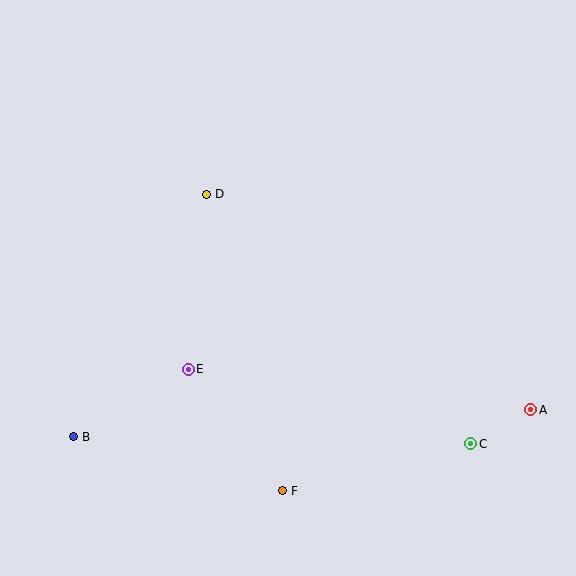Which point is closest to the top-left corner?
Point D is closest to the top-left corner.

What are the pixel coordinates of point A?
Point A is at (531, 410).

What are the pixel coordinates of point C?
Point C is at (471, 444).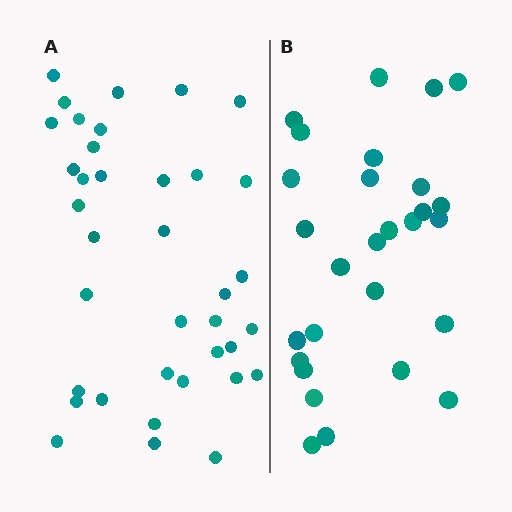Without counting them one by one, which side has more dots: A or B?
Region A (the left region) has more dots.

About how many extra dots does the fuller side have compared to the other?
Region A has roughly 8 or so more dots than region B.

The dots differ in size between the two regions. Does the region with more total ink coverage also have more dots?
No. Region B has more total ink coverage because its dots are larger, but region A actually contains more individual dots. Total area can be misleading — the number of items is what matters here.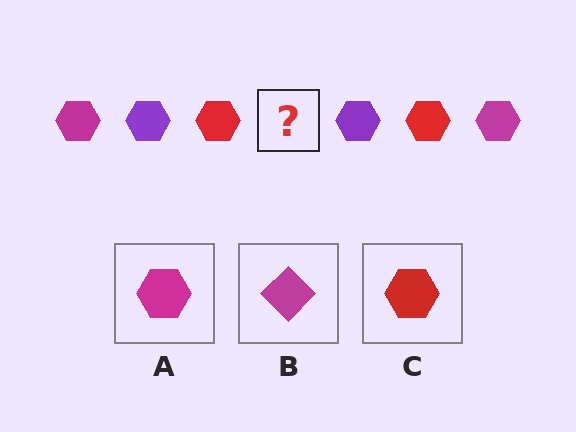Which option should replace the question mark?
Option A.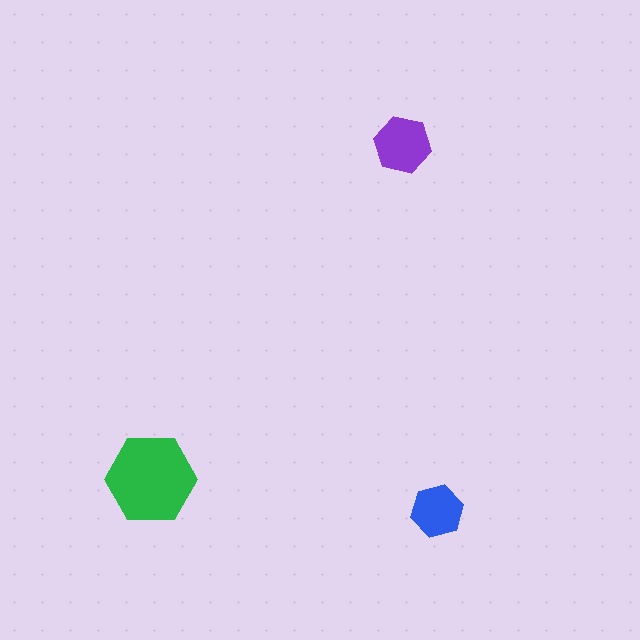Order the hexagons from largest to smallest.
the green one, the purple one, the blue one.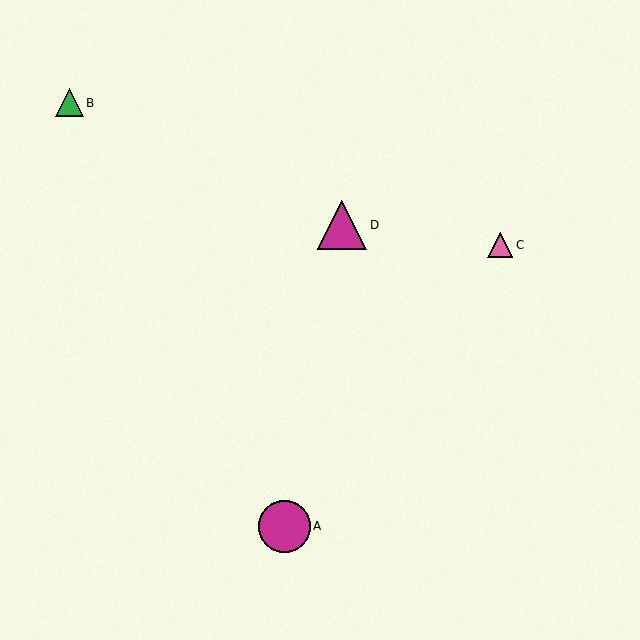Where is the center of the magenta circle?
The center of the magenta circle is at (284, 526).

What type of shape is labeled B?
Shape B is a green triangle.